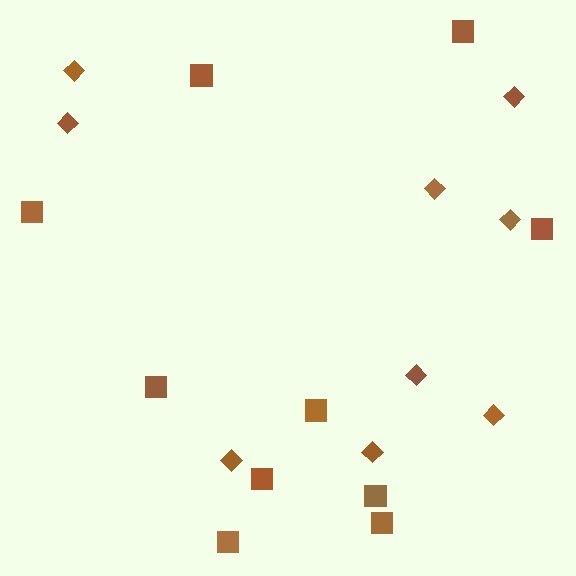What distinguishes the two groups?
There are 2 groups: one group of diamonds (9) and one group of squares (10).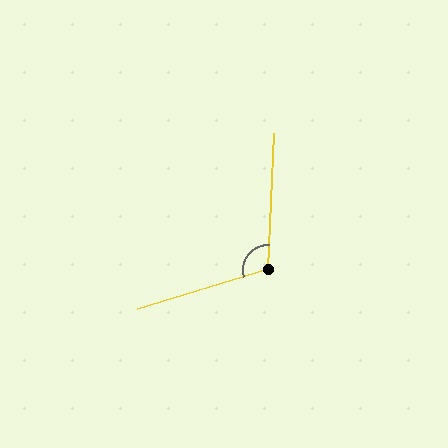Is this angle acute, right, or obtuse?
It is obtuse.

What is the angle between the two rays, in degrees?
Approximately 110 degrees.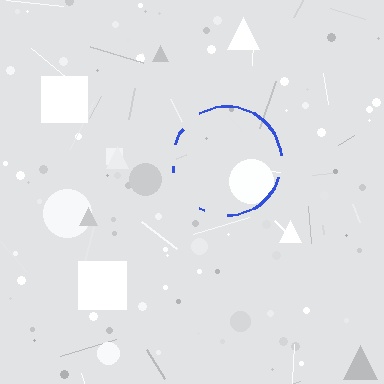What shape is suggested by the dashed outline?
The dashed outline suggests a circle.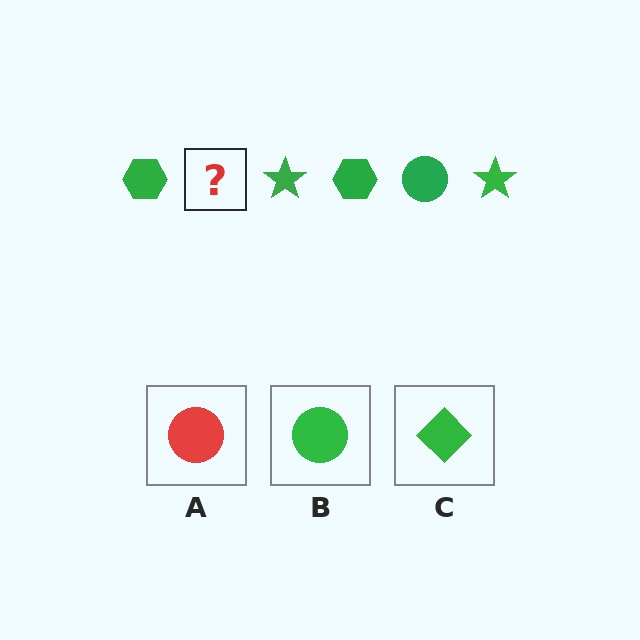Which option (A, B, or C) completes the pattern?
B.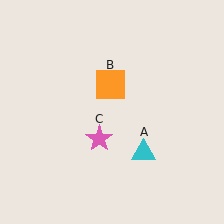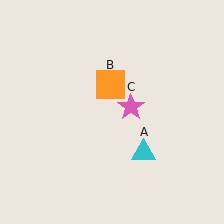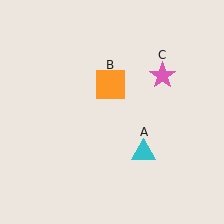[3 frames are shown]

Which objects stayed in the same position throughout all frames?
Cyan triangle (object A) and orange square (object B) remained stationary.